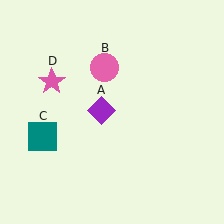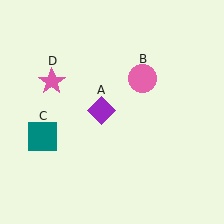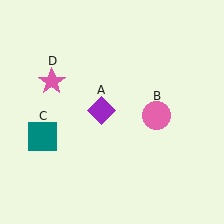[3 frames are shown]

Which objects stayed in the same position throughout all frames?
Purple diamond (object A) and teal square (object C) and pink star (object D) remained stationary.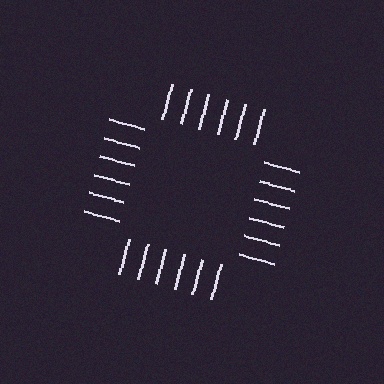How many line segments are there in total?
24 — 6 along each of the 4 edges.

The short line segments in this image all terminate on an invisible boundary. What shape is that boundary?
An illusory square — the line segments terminate on its edges but no continuous stroke is drawn.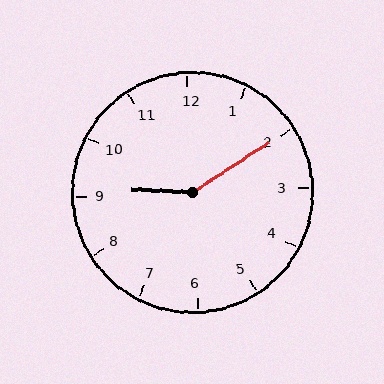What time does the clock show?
9:10.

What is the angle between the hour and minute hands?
Approximately 145 degrees.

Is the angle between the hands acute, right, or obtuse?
It is obtuse.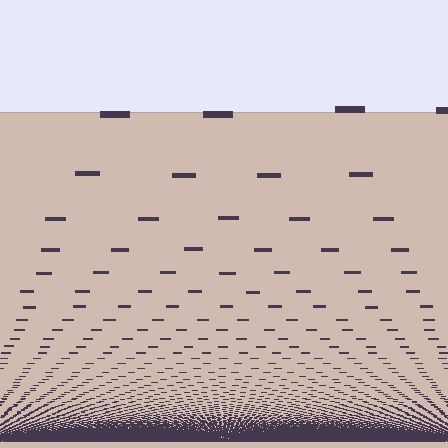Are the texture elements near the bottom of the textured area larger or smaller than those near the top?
Smaller. The gradient is inverted — elements near the bottom are smaller and denser.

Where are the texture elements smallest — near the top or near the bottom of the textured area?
Near the bottom.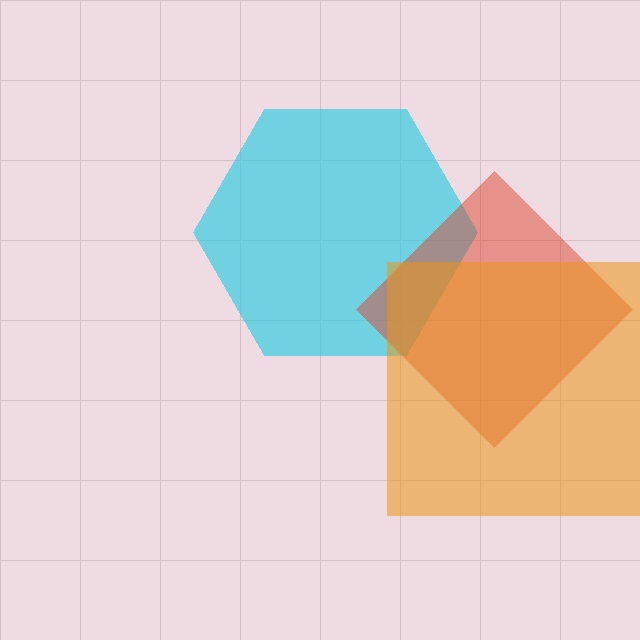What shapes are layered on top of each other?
The layered shapes are: a cyan hexagon, a red diamond, an orange square.